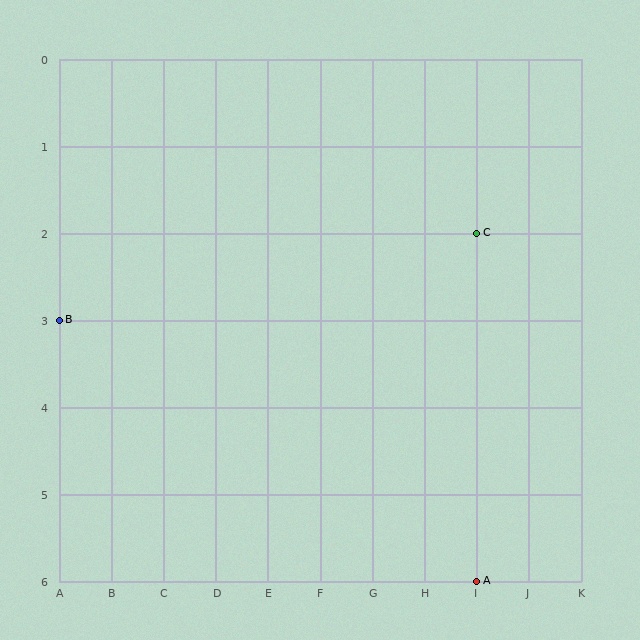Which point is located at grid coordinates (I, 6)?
Point A is at (I, 6).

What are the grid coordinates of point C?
Point C is at grid coordinates (I, 2).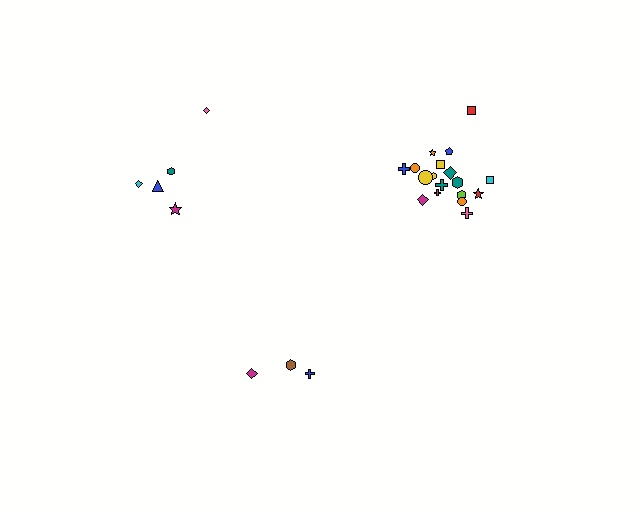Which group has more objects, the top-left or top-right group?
The top-right group.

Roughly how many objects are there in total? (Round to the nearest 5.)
Roughly 25 objects in total.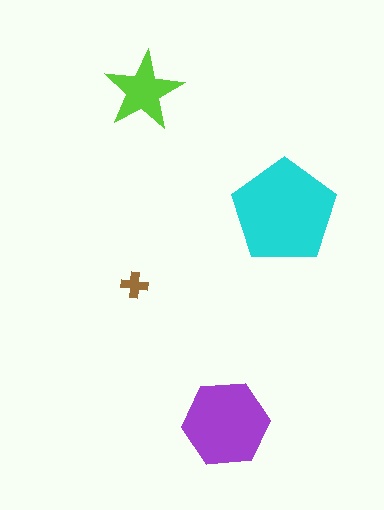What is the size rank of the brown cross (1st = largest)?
4th.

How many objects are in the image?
There are 4 objects in the image.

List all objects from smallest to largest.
The brown cross, the lime star, the purple hexagon, the cyan pentagon.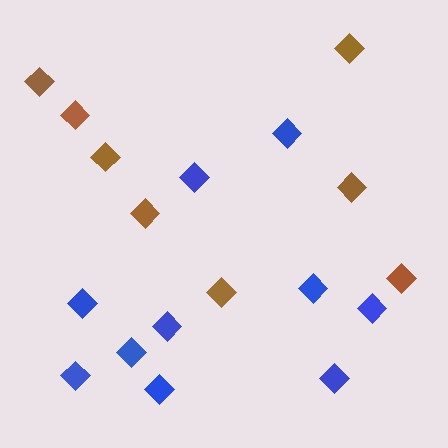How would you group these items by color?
There are 2 groups: one group of brown diamonds (8) and one group of blue diamonds (10).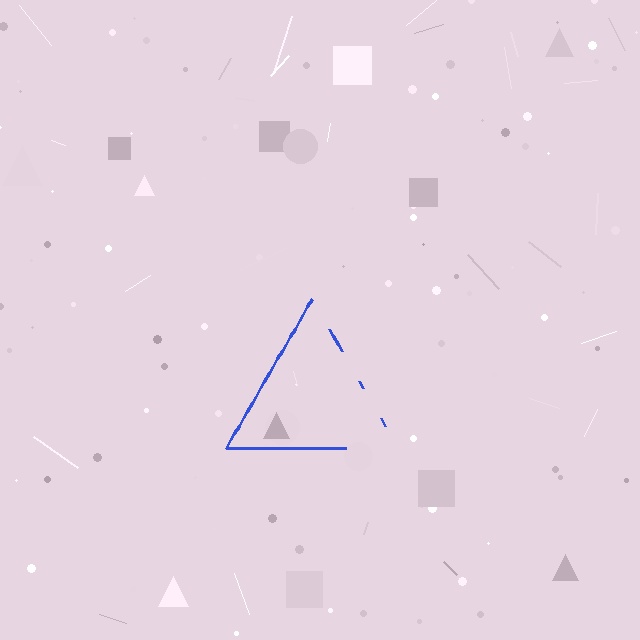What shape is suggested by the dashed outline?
The dashed outline suggests a triangle.